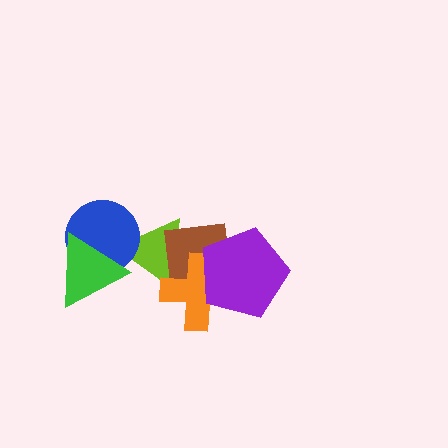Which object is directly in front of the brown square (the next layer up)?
The orange cross is directly in front of the brown square.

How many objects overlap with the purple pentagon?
2 objects overlap with the purple pentagon.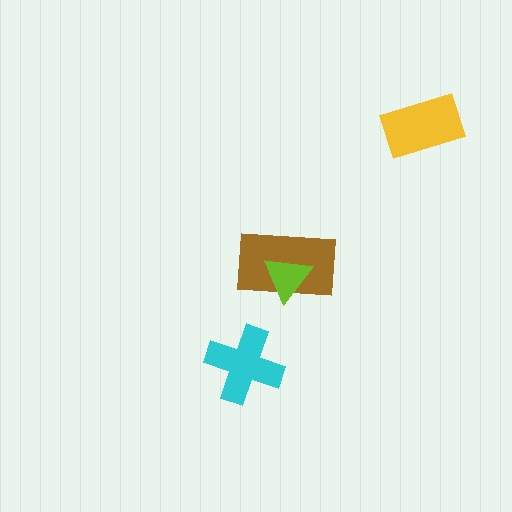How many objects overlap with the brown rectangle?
1 object overlaps with the brown rectangle.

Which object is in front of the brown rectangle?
The lime triangle is in front of the brown rectangle.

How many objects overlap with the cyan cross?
0 objects overlap with the cyan cross.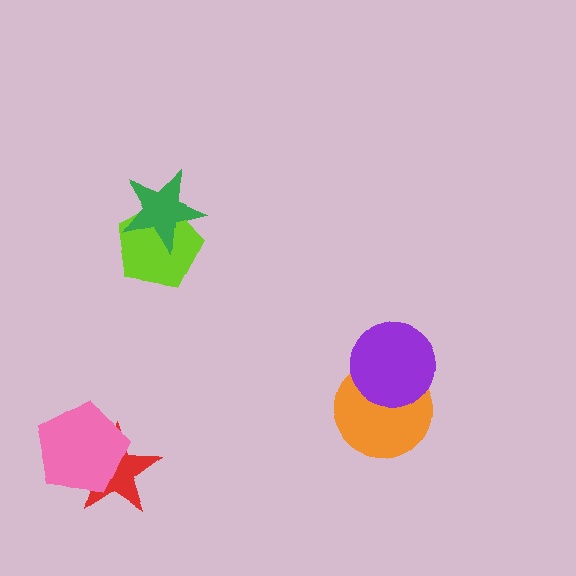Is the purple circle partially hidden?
No, no other shape covers it.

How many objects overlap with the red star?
1 object overlaps with the red star.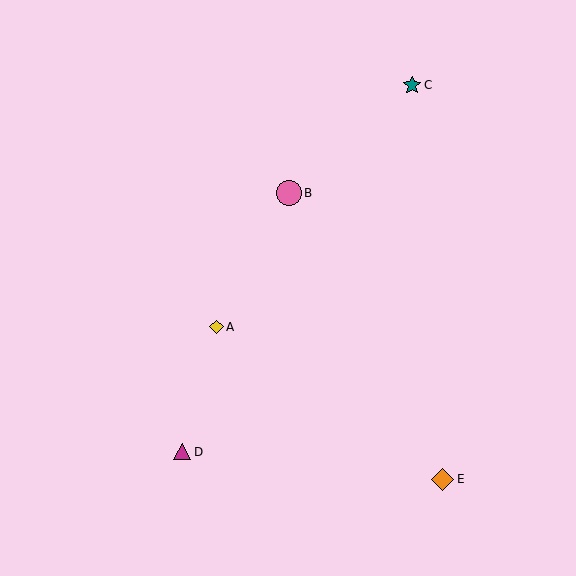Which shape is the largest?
The pink circle (labeled B) is the largest.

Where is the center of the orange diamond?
The center of the orange diamond is at (443, 479).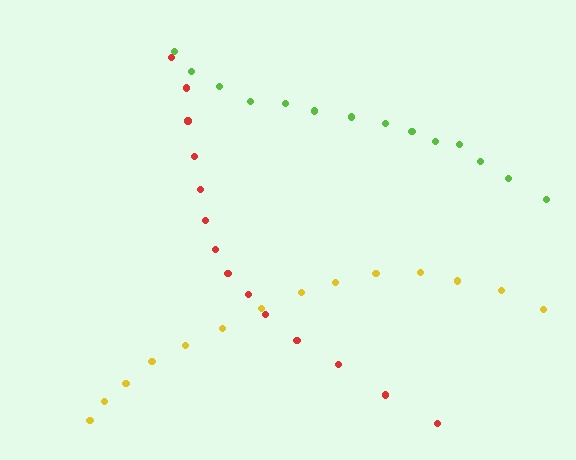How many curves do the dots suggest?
There are 3 distinct paths.